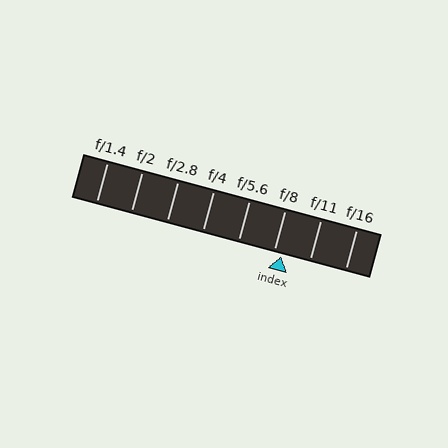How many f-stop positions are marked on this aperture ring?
There are 8 f-stop positions marked.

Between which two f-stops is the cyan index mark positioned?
The index mark is between f/8 and f/11.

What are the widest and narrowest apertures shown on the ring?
The widest aperture shown is f/1.4 and the narrowest is f/16.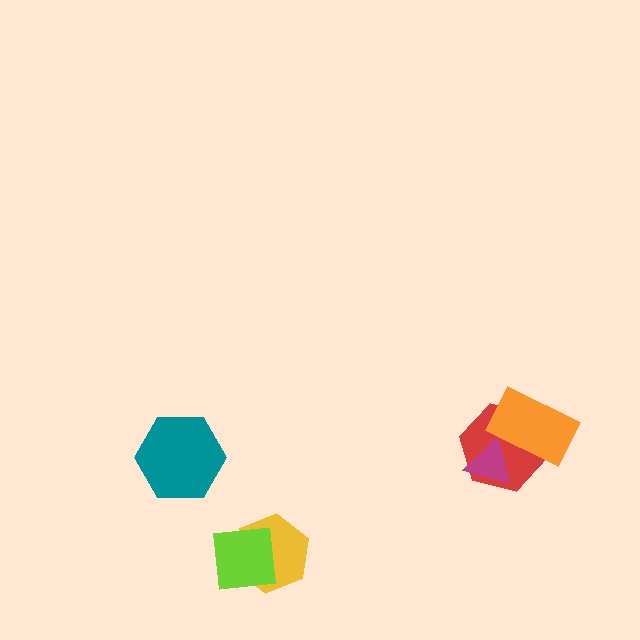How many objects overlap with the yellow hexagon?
1 object overlaps with the yellow hexagon.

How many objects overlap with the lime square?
1 object overlaps with the lime square.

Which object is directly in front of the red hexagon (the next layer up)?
The magenta triangle is directly in front of the red hexagon.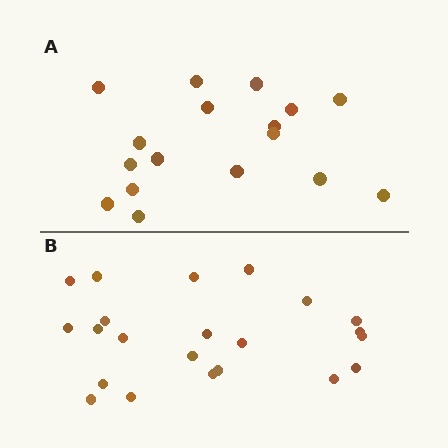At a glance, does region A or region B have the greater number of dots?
Region B (the bottom region) has more dots.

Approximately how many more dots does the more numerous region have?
Region B has about 5 more dots than region A.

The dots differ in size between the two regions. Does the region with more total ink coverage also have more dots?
No. Region A has more total ink coverage because its dots are larger, but region B actually contains more individual dots. Total area can be misleading — the number of items is what matters here.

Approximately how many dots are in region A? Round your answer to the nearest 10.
About 20 dots. (The exact count is 17, which rounds to 20.)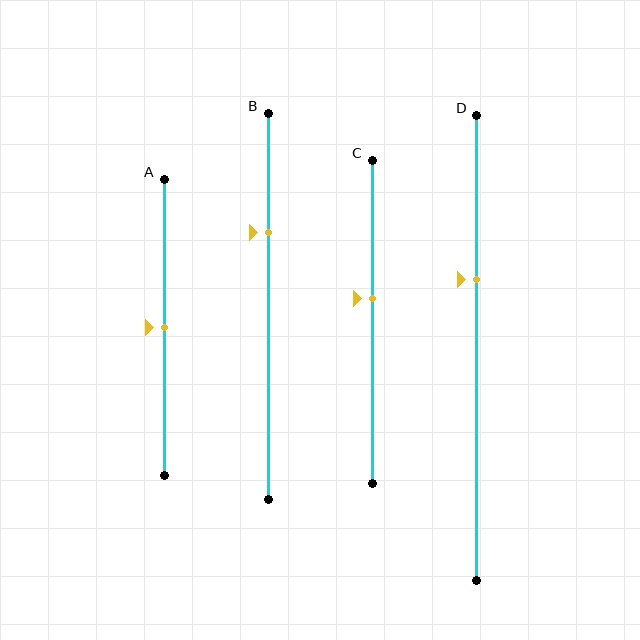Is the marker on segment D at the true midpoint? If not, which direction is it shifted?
No, the marker on segment D is shifted upward by about 15% of the segment length.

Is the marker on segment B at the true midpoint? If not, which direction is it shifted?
No, the marker on segment B is shifted upward by about 19% of the segment length.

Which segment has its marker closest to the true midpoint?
Segment A has its marker closest to the true midpoint.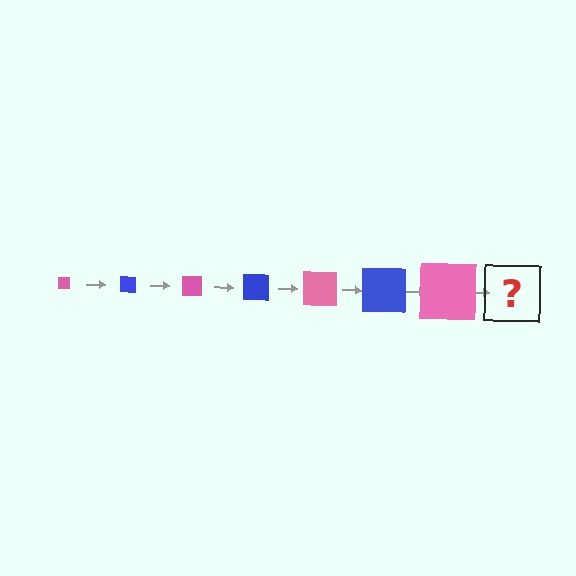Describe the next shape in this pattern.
It should be a blue square, larger than the previous one.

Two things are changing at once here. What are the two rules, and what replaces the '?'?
The two rules are that the square grows larger each step and the color cycles through pink and blue. The '?' should be a blue square, larger than the previous one.